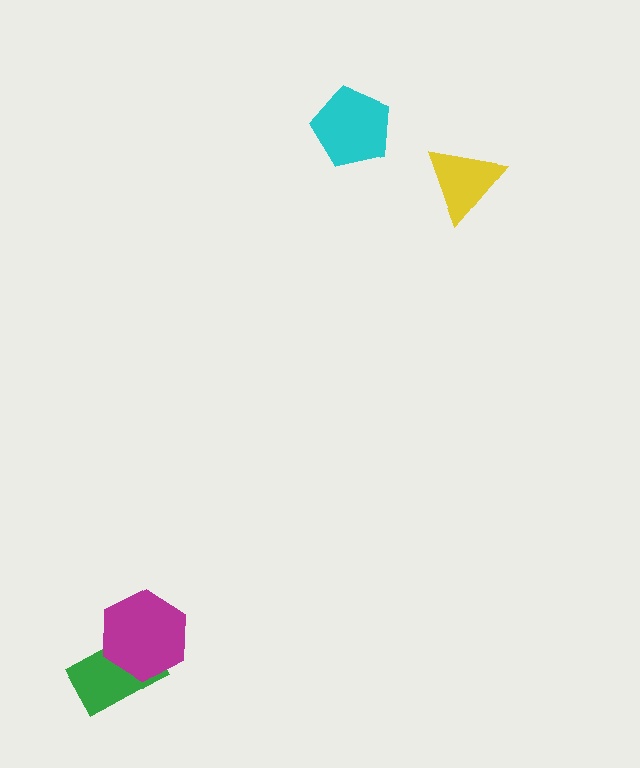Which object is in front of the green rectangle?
The magenta hexagon is in front of the green rectangle.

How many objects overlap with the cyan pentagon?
0 objects overlap with the cyan pentagon.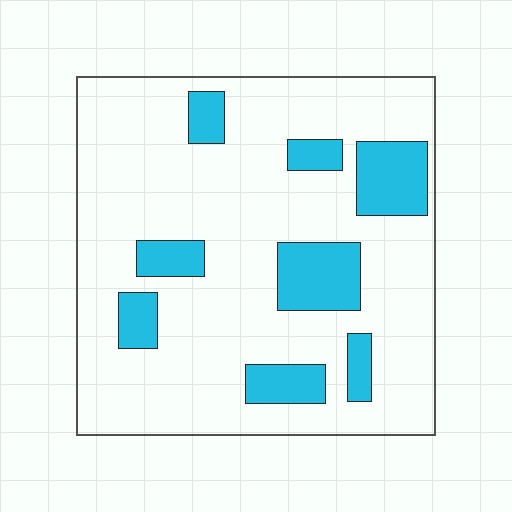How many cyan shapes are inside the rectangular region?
8.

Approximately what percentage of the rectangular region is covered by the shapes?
Approximately 20%.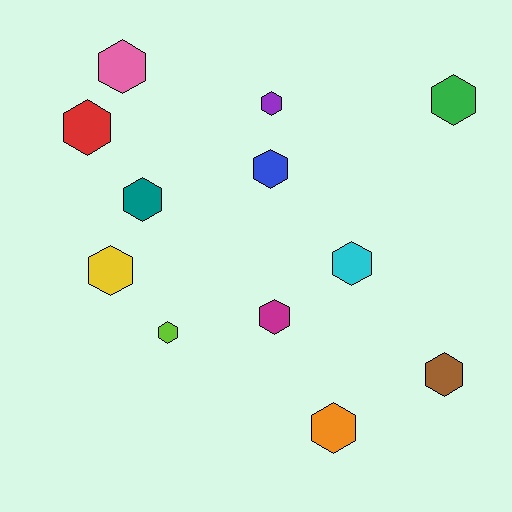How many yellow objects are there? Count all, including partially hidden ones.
There is 1 yellow object.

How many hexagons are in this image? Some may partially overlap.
There are 12 hexagons.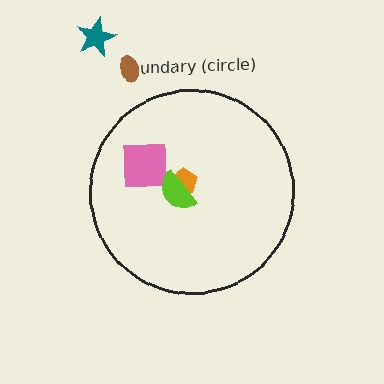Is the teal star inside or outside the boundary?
Outside.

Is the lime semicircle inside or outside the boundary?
Inside.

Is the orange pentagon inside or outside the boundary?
Inside.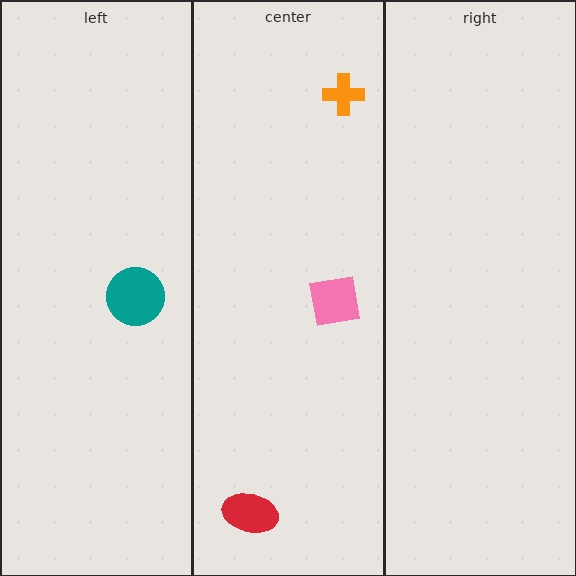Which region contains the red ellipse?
The center region.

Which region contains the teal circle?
The left region.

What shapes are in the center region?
The orange cross, the pink square, the red ellipse.